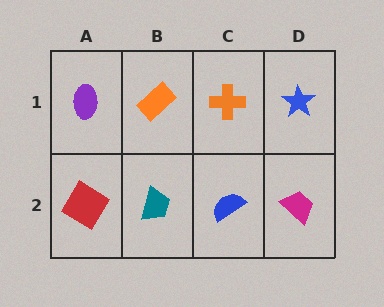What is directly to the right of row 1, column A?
An orange rectangle.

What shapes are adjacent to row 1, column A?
A red diamond (row 2, column A), an orange rectangle (row 1, column B).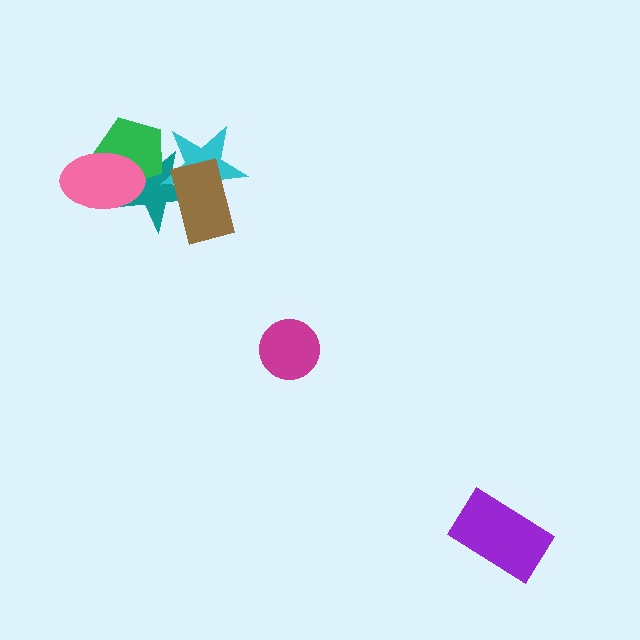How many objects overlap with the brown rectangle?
2 objects overlap with the brown rectangle.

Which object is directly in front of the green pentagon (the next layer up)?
The cyan star is directly in front of the green pentagon.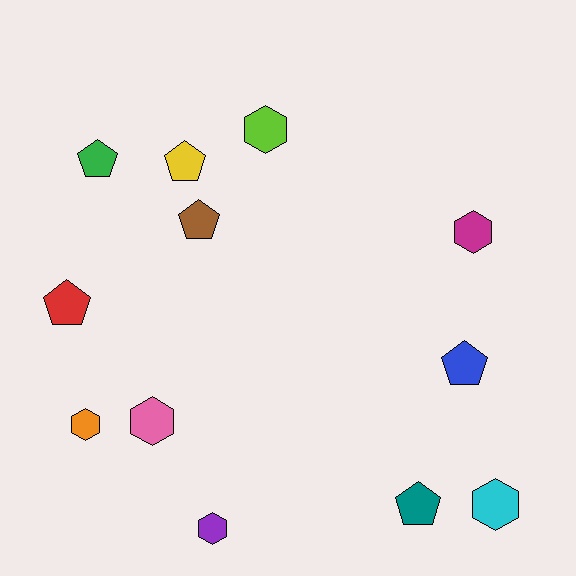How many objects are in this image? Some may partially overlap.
There are 12 objects.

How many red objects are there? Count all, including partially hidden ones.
There is 1 red object.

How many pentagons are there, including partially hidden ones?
There are 6 pentagons.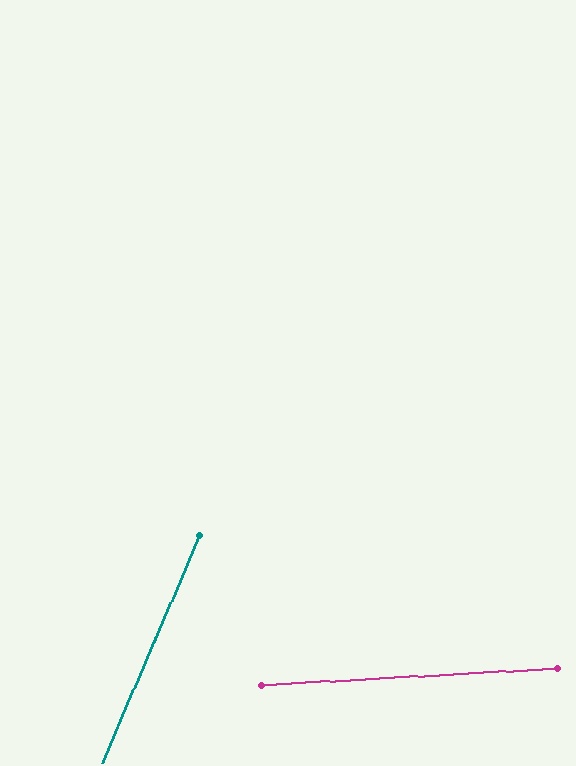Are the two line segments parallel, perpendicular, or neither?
Neither parallel nor perpendicular — they differ by about 64°.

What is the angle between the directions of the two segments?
Approximately 64 degrees.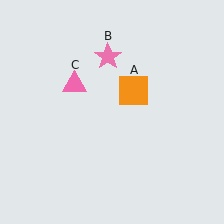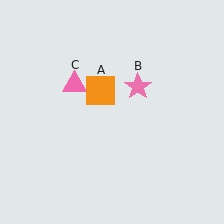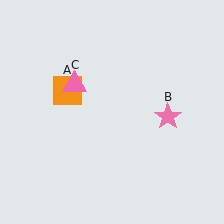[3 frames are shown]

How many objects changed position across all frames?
2 objects changed position: orange square (object A), pink star (object B).